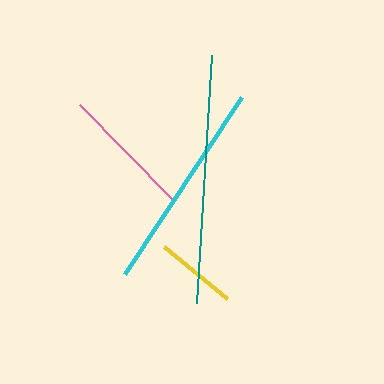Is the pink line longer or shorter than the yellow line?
The pink line is longer than the yellow line.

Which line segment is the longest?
The teal line is the longest at approximately 248 pixels.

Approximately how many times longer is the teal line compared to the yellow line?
The teal line is approximately 3.0 times the length of the yellow line.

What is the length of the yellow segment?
The yellow segment is approximately 82 pixels long.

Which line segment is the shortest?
The yellow line is the shortest at approximately 82 pixels.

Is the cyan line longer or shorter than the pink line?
The cyan line is longer than the pink line.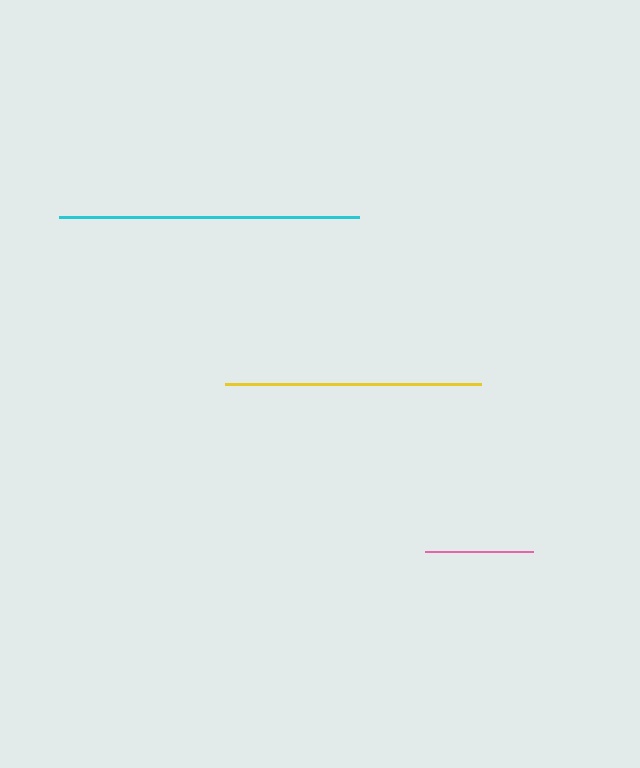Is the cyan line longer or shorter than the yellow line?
The cyan line is longer than the yellow line.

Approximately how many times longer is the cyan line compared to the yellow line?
The cyan line is approximately 1.2 times the length of the yellow line.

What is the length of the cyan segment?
The cyan segment is approximately 300 pixels long.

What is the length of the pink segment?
The pink segment is approximately 108 pixels long.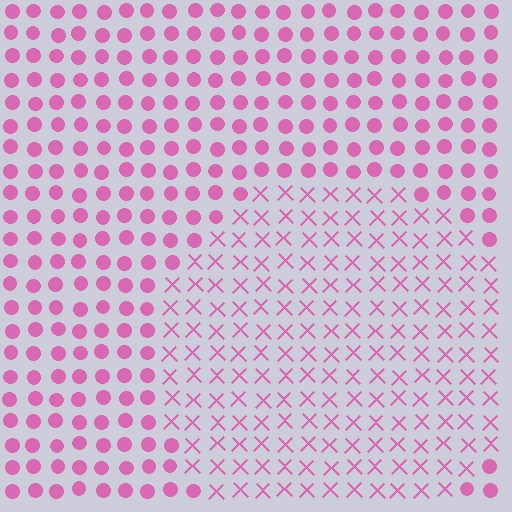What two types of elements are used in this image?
The image uses X marks inside the circle region and circles outside it.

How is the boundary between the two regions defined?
The boundary is defined by a change in element shape: X marks inside vs. circles outside. All elements share the same color and spacing.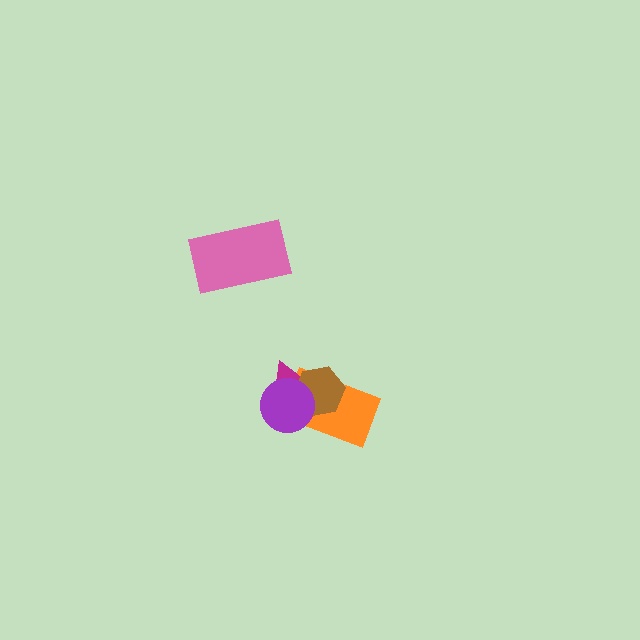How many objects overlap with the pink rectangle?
0 objects overlap with the pink rectangle.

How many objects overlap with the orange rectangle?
3 objects overlap with the orange rectangle.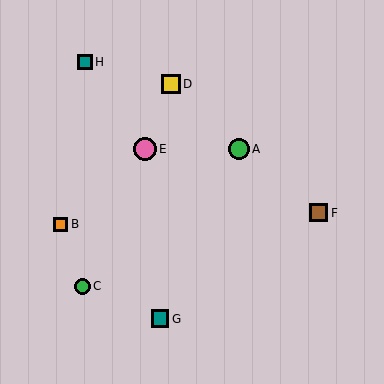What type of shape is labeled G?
Shape G is a teal square.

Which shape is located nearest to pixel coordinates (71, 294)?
The green circle (labeled C) at (82, 286) is nearest to that location.